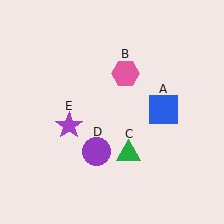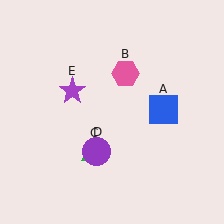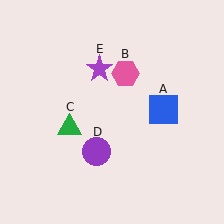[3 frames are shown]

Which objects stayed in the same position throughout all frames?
Blue square (object A) and pink hexagon (object B) and purple circle (object D) remained stationary.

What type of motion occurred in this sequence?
The green triangle (object C), purple star (object E) rotated clockwise around the center of the scene.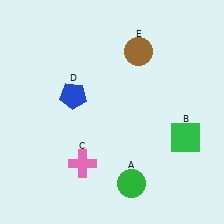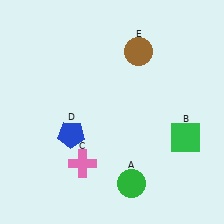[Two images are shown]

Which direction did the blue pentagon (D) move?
The blue pentagon (D) moved down.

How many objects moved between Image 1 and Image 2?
1 object moved between the two images.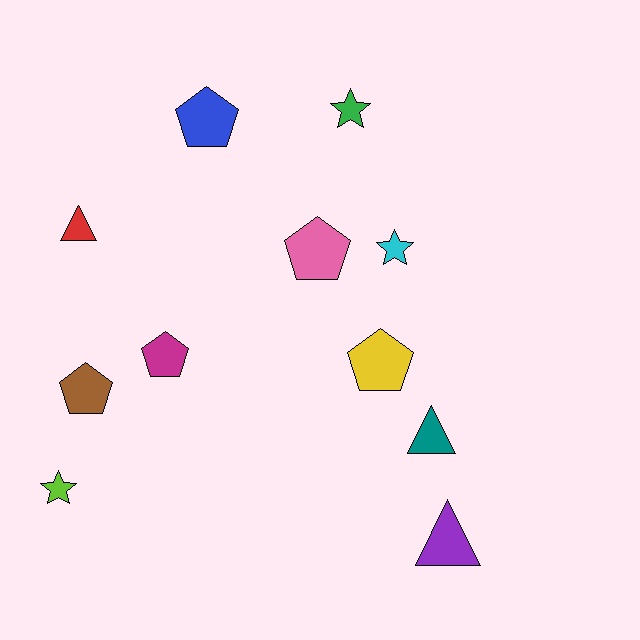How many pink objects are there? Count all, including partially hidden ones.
There is 1 pink object.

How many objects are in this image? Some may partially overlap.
There are 11 objects.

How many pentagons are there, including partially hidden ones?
There are 5 pentagons.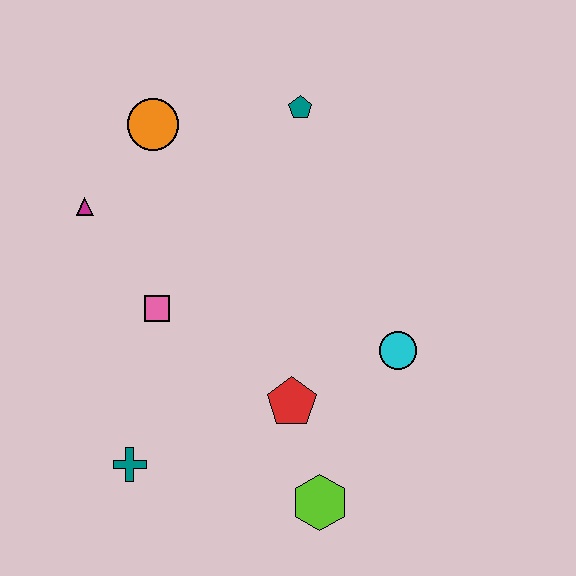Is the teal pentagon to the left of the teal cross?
No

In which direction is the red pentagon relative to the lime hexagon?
The red pentagon is above the lime hexagon.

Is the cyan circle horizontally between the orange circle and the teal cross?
No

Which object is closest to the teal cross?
The pink square is closest to the teal cross.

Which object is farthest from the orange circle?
The lime hexagon is farthest from the orange circle.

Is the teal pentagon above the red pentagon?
Yes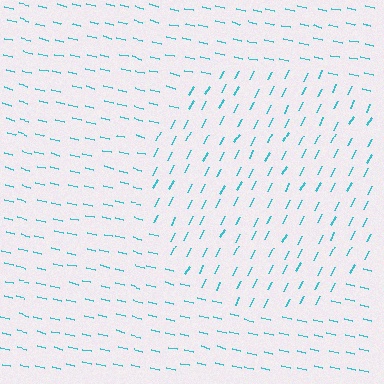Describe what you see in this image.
The image is filled with small cyan line segments. A circle region in the image has lines oriented differently from the surrounding lines, creating a visible texture boundary.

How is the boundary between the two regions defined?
The boundary is defined purely by a change in line orientation (approximately 75 degrees difference). All lines are the same color and thickness.